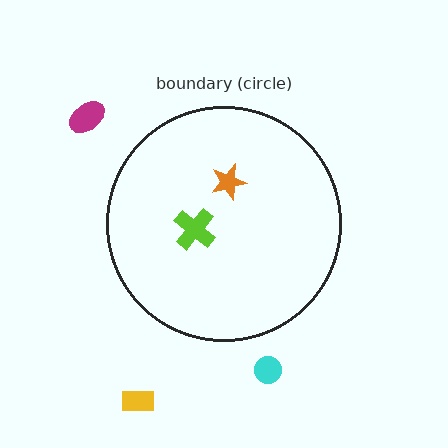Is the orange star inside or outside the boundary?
Inside.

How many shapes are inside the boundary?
2 inside, 3 outside.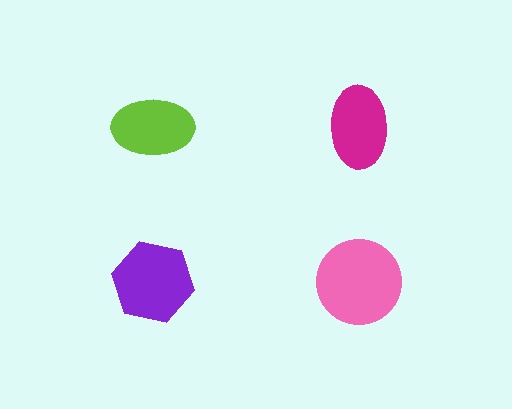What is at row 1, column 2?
A magenta ellipse.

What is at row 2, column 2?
A pink circle.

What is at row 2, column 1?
A purple hexagon.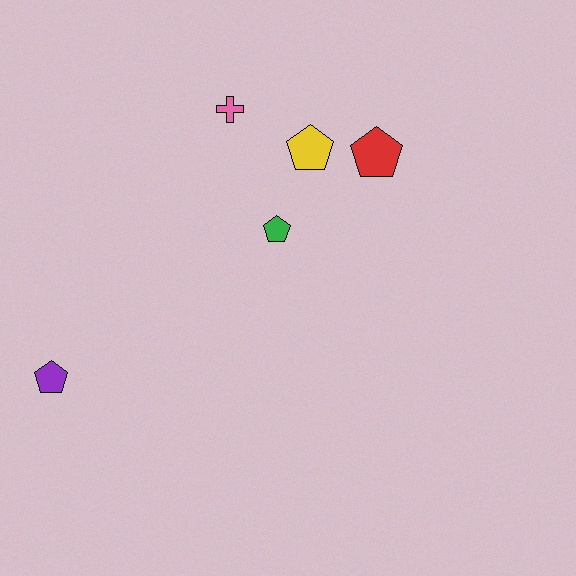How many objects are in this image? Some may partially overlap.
There are 5 objects.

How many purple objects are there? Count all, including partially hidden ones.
There is 1 purple object.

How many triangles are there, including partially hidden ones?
There are no triangles.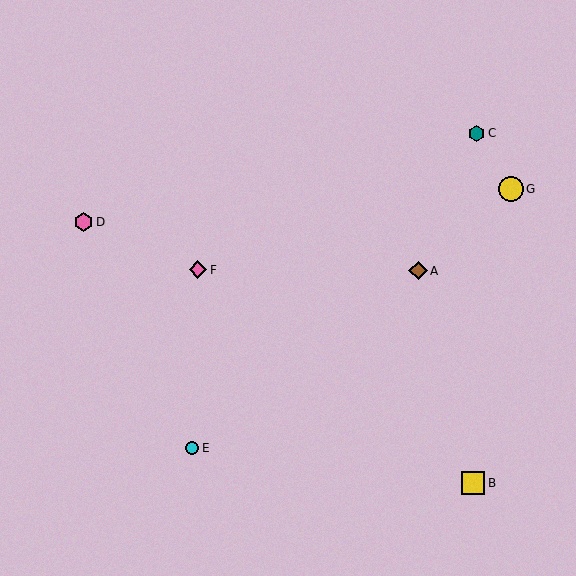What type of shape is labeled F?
Shape F is a pink diamond.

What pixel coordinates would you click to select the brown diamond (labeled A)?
Click at (418, 271) to select the brown diamond A.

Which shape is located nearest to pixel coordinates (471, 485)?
The yellow square (labeled B) at (473, 483) is nearest to that location.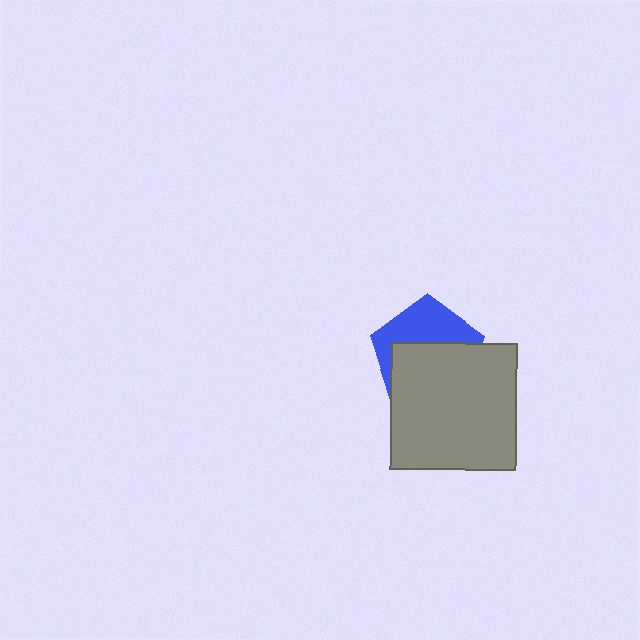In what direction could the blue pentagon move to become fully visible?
The blue pentagon could move up. That would shift it out from behind the gray square entirely.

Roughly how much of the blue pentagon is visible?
A small part of it is visible (roughly 43%).